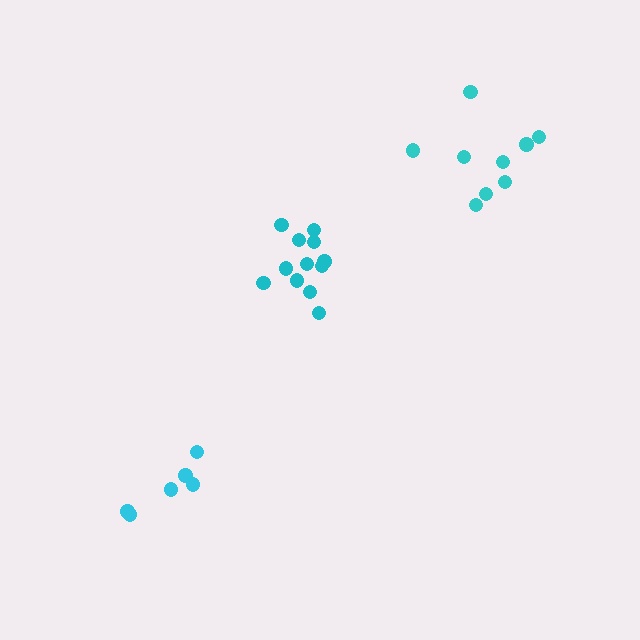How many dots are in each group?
Group 1: 12 dots, Group 2: 6 dots, Group 3: 9 dots (27 total).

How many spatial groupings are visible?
There are 3 spatial groupings.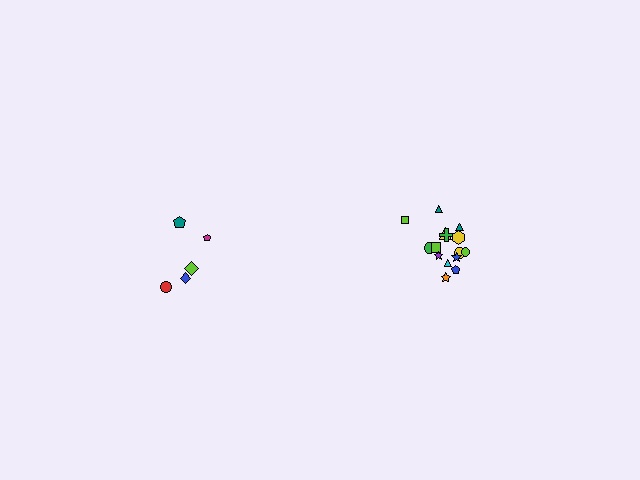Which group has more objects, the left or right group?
The right group.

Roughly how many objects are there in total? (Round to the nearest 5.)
Roughly 20 objects in total.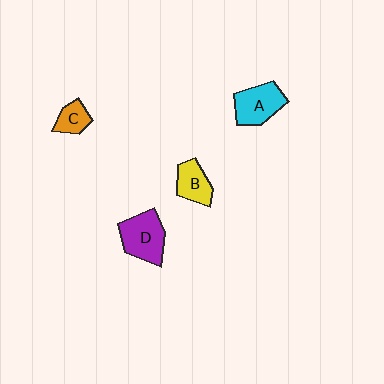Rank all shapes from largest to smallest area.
From largest to smallest: D (purple), A (cyan), B (yellow), C (orange).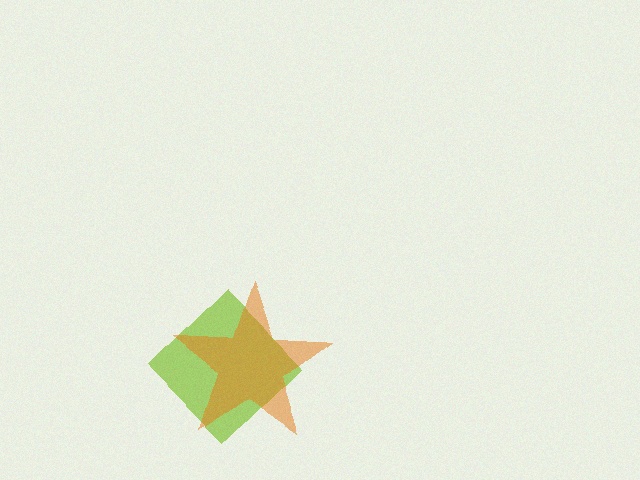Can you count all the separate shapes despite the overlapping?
Yes, there are 2 separate shapes.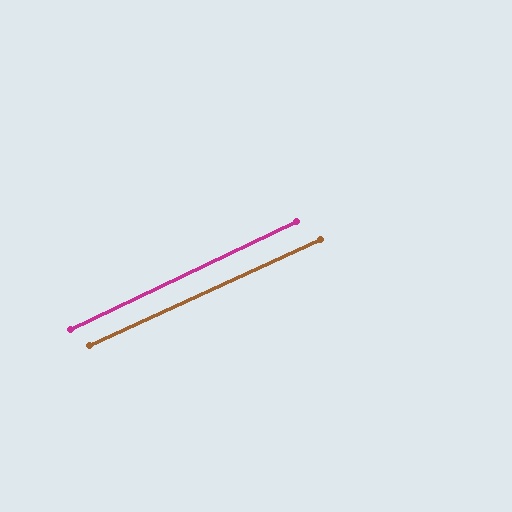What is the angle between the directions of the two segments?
Approximately 1 degree.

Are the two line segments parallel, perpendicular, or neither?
Parallel — their directions differ by only 0.9°.